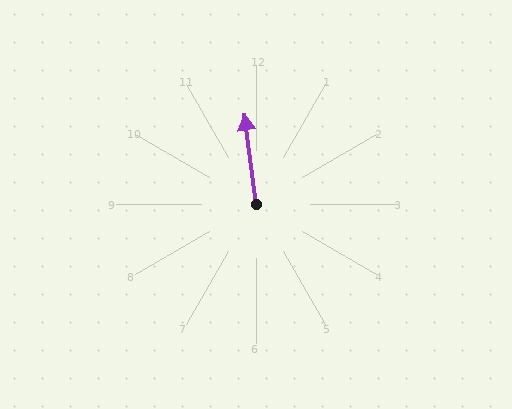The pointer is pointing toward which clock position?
Roughly 12 o'clock.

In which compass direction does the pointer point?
North.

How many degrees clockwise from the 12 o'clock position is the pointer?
Approximately 353 degrees.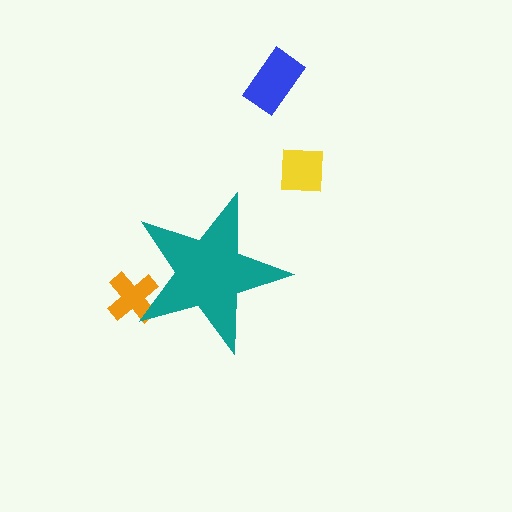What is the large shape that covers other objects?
A teal star.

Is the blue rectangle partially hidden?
No, the blue rectangle is fully visible.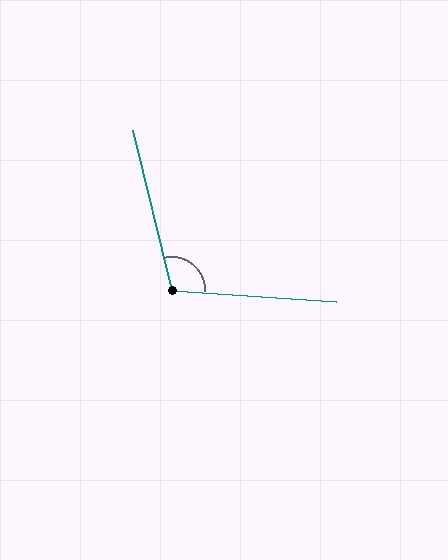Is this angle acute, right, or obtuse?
It is obtuse.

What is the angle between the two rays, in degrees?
Approximately 108 degrees.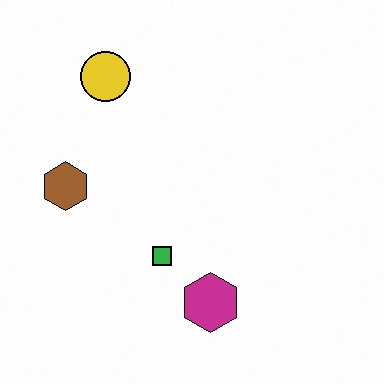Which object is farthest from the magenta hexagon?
The yellow circle is farthest from the magenta hexagon.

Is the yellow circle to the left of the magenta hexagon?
Yes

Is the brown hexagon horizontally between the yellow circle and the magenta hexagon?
No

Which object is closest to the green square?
The magenta hexagon is closest to the green square.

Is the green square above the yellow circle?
No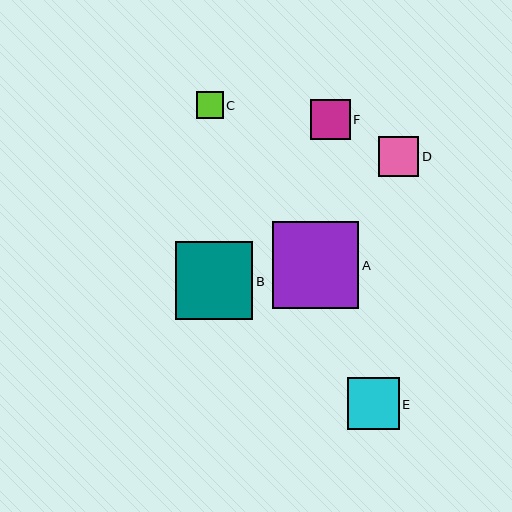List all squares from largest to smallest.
From largest to smallest: A, B, E, D, F, C.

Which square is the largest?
Square A is the largest with a size of approximately 87 pixels.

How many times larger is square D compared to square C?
Square D is approximately 1.5 times the size of square C.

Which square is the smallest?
Square C is the smallest with a size of approximately 27 pixels.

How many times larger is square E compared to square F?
Square E is approximately 1.3 times the size of square F.